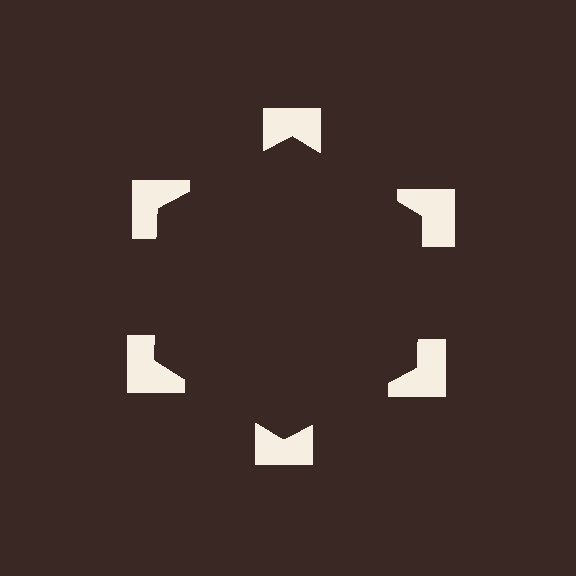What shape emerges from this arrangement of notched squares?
An illusory hexagon — its edges are inferred from the aligned wedge cuts in the notched squares, not physically drawn.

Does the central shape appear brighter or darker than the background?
It typically appears slightly darker than the background, even though no actual brightness change is drawn.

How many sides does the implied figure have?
6 sides.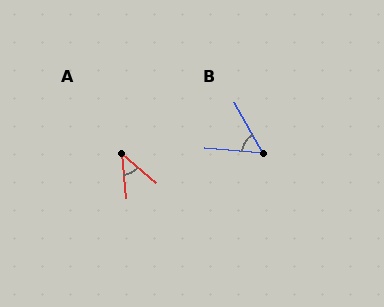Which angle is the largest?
B, at approximately 56 degrees.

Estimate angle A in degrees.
Approximately 44 degrees.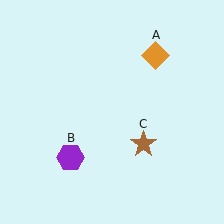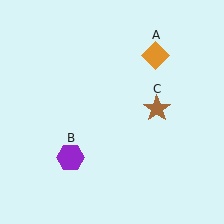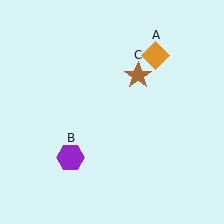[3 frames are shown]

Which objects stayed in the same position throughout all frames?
Orange diamond (object A) and purple hexagon (object B) remained stationary.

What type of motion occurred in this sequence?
The brown star (object C) rotated counterclockwise around the center of the scene.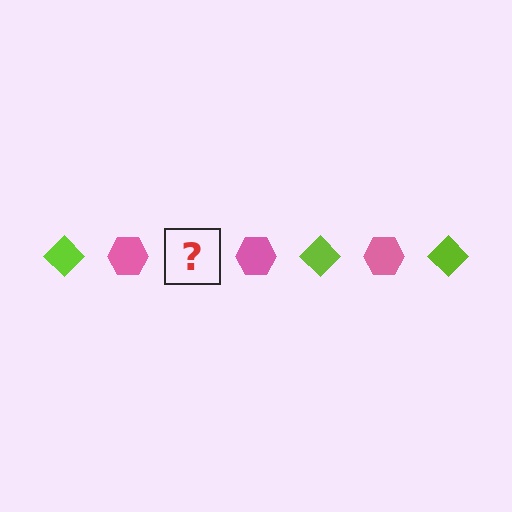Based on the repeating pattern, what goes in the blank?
The blank should be a lime diamond.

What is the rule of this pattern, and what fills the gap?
The rule is that the pattern alternates between lime diamond and pink hexagon. The gap should be filled with a lime diamond.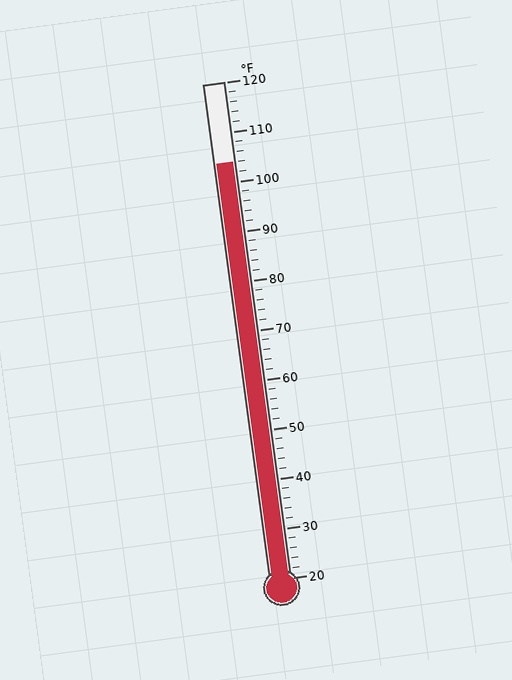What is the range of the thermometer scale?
The thermometer scale ranges from 20°F to 120°F.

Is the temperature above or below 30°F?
The temperature is above 30°F.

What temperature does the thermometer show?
The thermometer shows approximately 104°F.